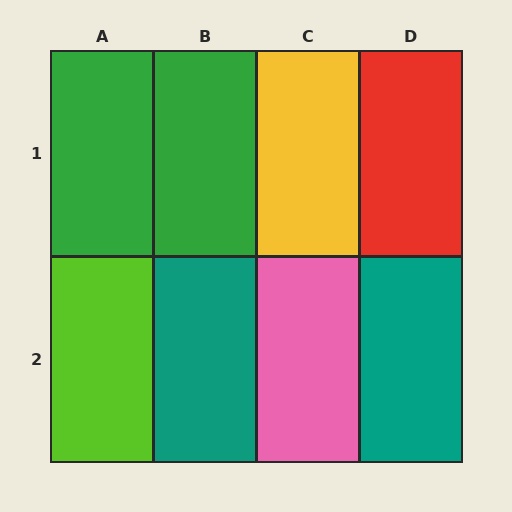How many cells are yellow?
1 cell is yellow.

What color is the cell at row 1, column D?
Red.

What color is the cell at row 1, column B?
Green.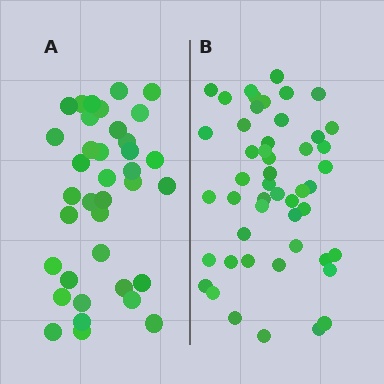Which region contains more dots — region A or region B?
Region B (the right region) has more dots.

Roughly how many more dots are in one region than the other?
Region B has roughly 12 or so more dots than region A.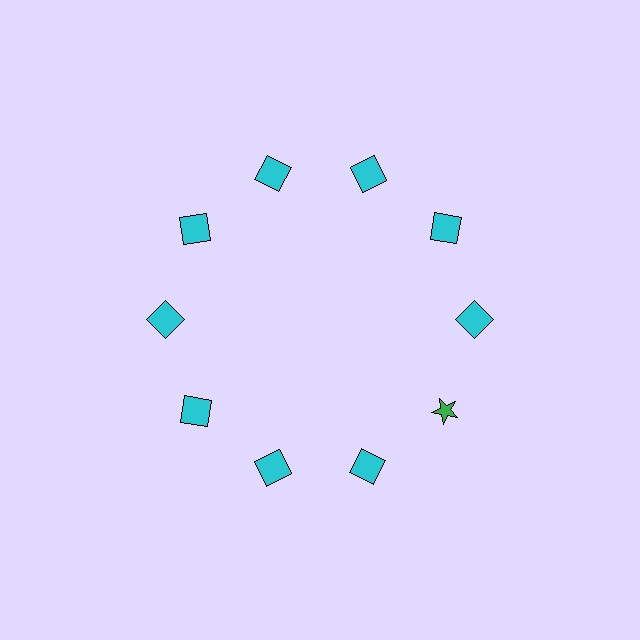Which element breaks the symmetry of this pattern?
The green star at roughly the 4 o'clock position breaks the symmetry. All other shapes are cyan squares.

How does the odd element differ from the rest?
It differs in both color (green instead of cyan) and shape (star instead of square).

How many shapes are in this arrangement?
There are 10 shapes arranged in a ring pattern.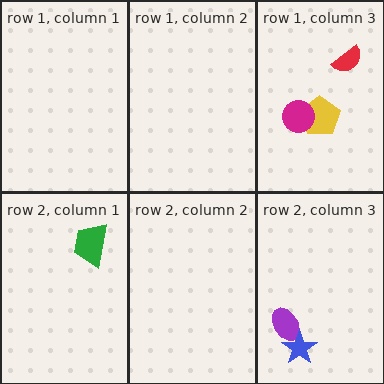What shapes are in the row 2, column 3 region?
The purple ellipse, the blue star.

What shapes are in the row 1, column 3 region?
The yellow pentagon, the magenta circle, the red semicircle.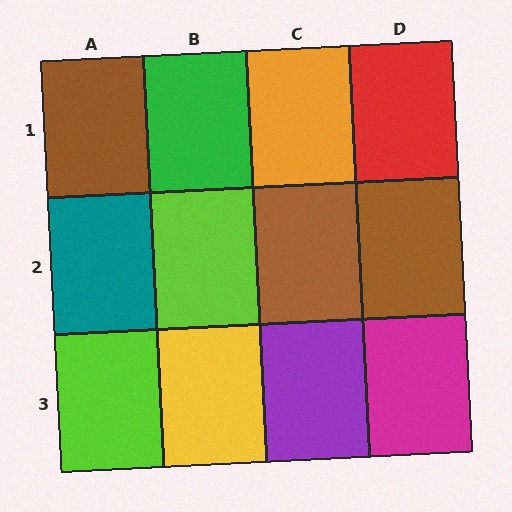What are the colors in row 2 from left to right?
Teal, lime, brown, brown.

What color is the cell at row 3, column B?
Yellow.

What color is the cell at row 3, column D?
Magenta.